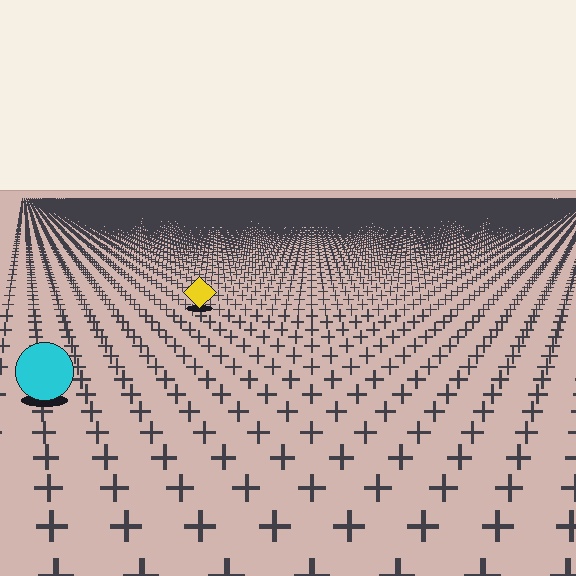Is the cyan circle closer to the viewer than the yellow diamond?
Yes. The cyan circle is closer — you can tell from the texture gradient: the ground texture is coarser near it.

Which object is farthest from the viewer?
The yellow diamond is farthest from the viewer. It appears smaller and the ground texture around it is denser.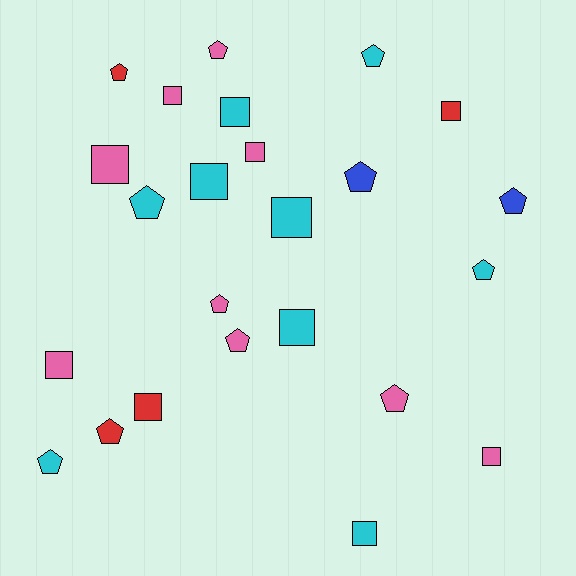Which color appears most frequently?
Cyan, with 9 objects.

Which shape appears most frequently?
Pentagon, with 12 objects.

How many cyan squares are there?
There are 5 cyan squares.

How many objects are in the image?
There are 24 objects.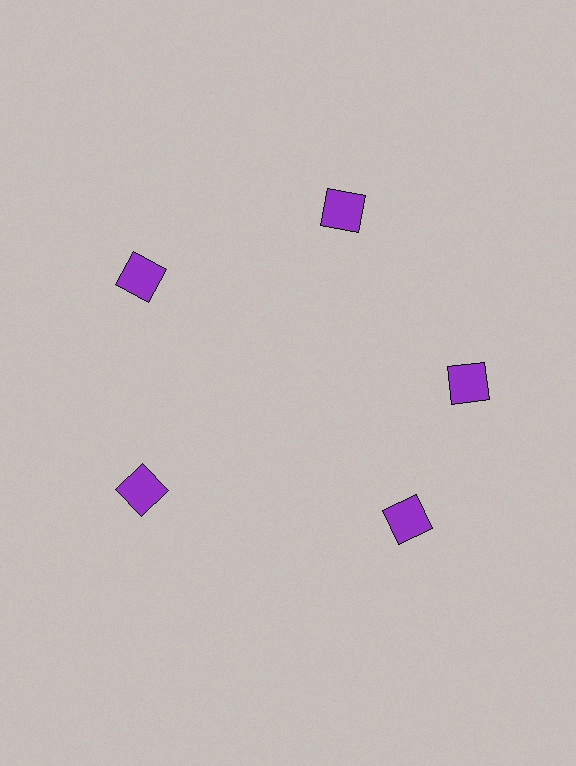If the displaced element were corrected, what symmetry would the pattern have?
It would have 5-fold rotational symmetry — the pattern would map onto itself every 72 degrees.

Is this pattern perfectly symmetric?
No. The 5 purple squares are arranged in a ring, but one element near the 5 o'clock position is rotated out of alignment along the ring, breaking the 5-fold rotational symmetry.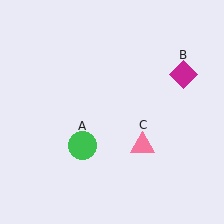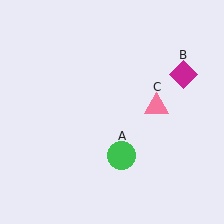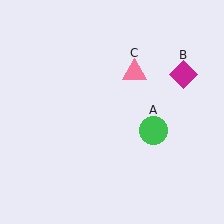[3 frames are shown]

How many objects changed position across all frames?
2 objects changed position: green circle (object A), pink triangle (object C).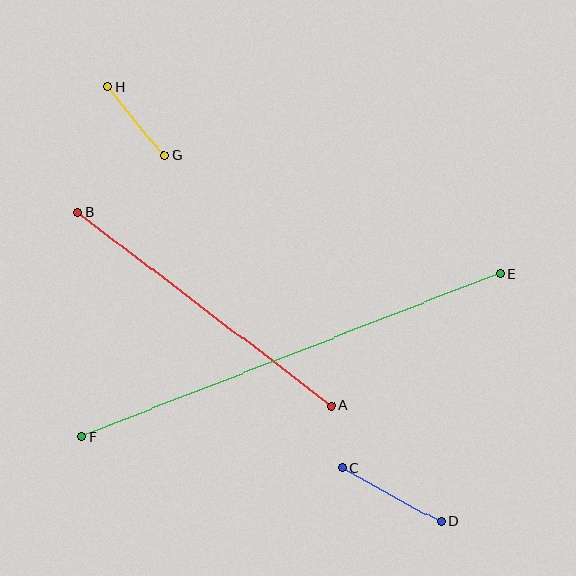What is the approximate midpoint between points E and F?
The midpoint is at approximately (291, 355) pixels.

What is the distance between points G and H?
The distance is approximately 89 pixels.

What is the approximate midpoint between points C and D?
The midpoint is at approximately (392, 495) pixels.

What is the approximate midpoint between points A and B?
The midpoint is at approximately (205, 309) pixels.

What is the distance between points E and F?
The distance is approximately 449 pixels.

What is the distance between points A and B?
The distance is approximately 319 pixels.